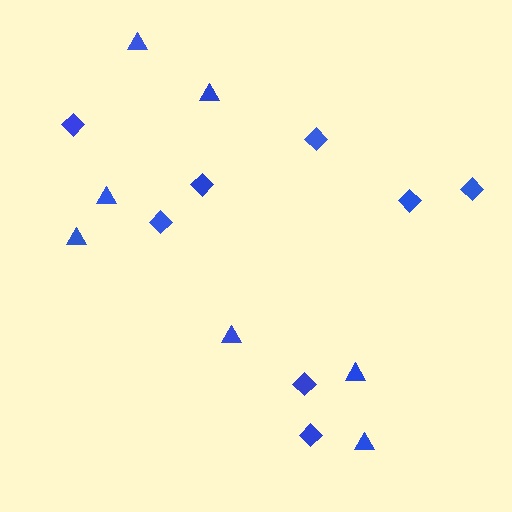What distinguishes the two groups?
There are 2 groups: one group of diamonds (8) and one group of triangles (7).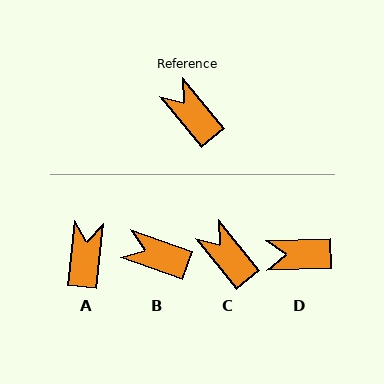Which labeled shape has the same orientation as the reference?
C.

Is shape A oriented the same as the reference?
No, it is off by about 45 degrees.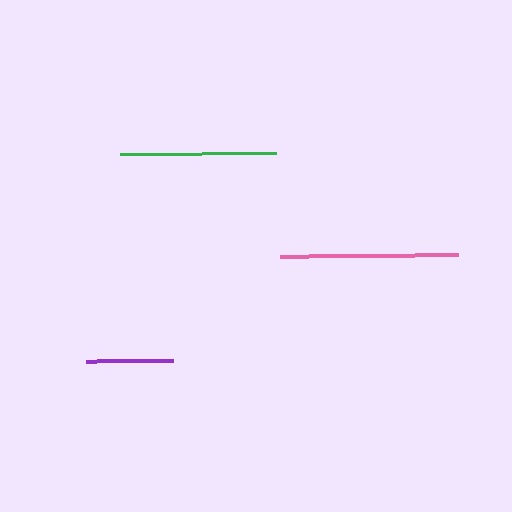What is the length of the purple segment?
The purple segment is approximately 87 pixels long.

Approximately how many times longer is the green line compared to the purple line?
The green line is approximately 1.8 times the length of the purple line.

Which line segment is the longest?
The pink line is the longest at approximately 178 pixels.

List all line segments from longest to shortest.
From longest to shortest: pink, green, purple.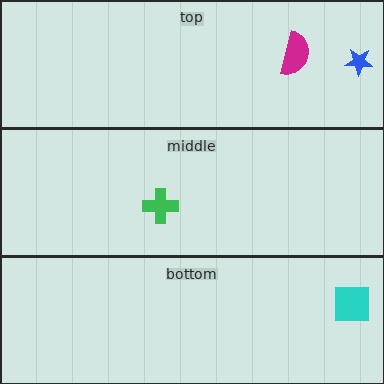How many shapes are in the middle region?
1.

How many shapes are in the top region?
2.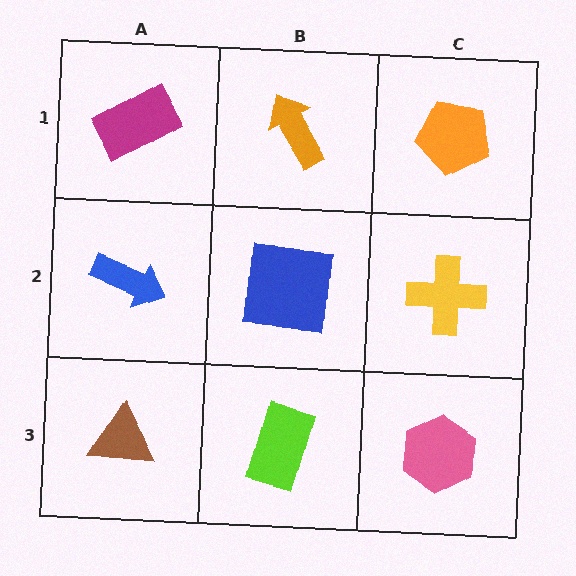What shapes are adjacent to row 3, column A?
A blue arrow (row 2, column A), a lime rectangle (row 3, column B).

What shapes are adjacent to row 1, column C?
A yellow cross (row 2, column C), an orange arrow (row 1, column B).